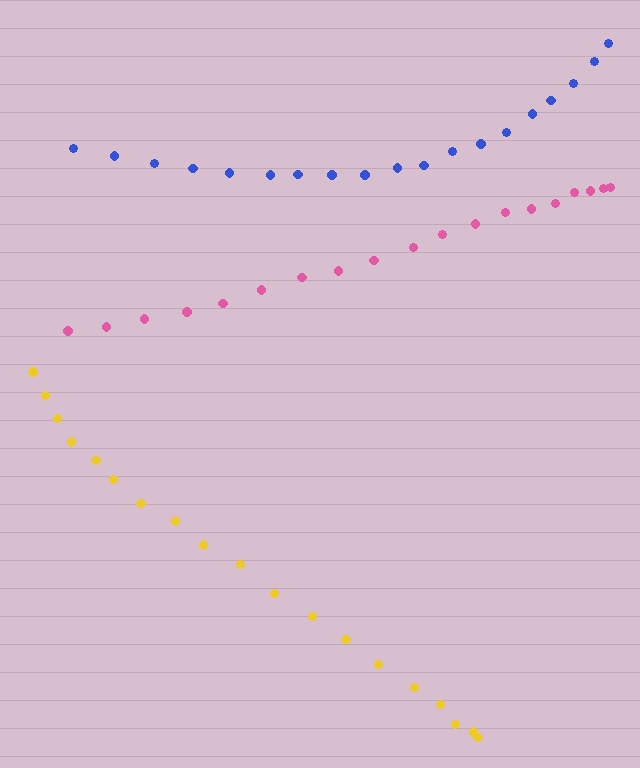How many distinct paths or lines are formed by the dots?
There are 3 distinct paths.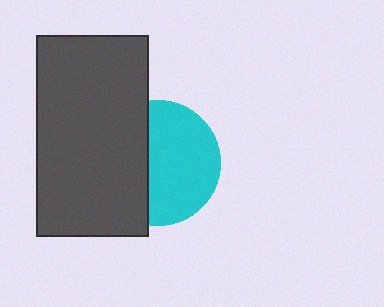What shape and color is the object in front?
The object in front is a dark gray rectangle.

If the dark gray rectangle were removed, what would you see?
You would see the complete cyan circle.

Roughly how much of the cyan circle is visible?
About half of it is visible (roughly 59%).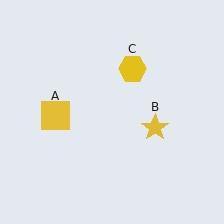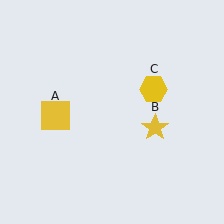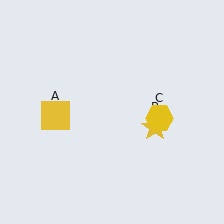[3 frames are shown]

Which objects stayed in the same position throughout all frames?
Yellow square (object A) and yellow star (object B) remained stationary.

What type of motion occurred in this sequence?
The yellow hexagon (object C) rotated clockwise around the center of the scene.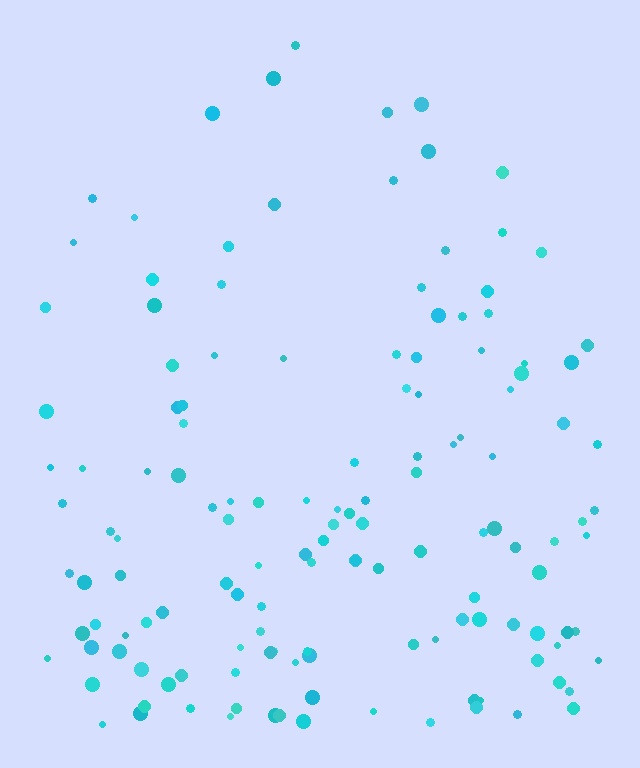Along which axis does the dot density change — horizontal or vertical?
Vertical.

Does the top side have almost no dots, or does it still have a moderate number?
Still a moderate number, just noticeably fewer than the bottom.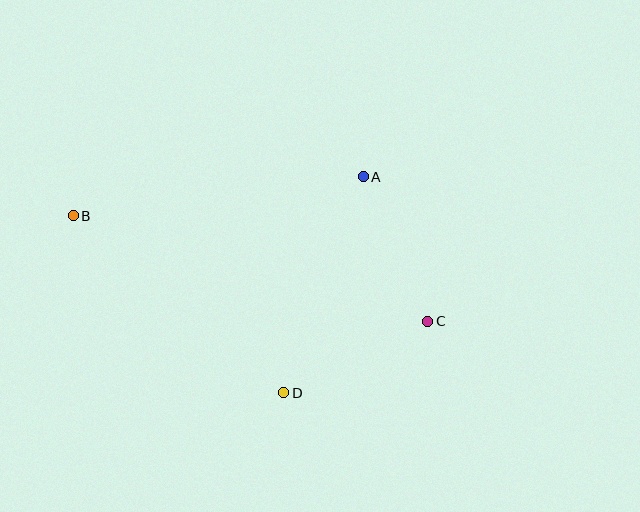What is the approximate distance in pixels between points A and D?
The distance between A and D is approximately 230 pixels.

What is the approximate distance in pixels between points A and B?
The distance between A and B is approximately 292 pixels.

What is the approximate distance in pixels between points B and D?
The distance between B and D is approximately 275 pixels.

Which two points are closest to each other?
Points A and C are closest to each other.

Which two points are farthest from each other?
Points B and C are farthest from each other.